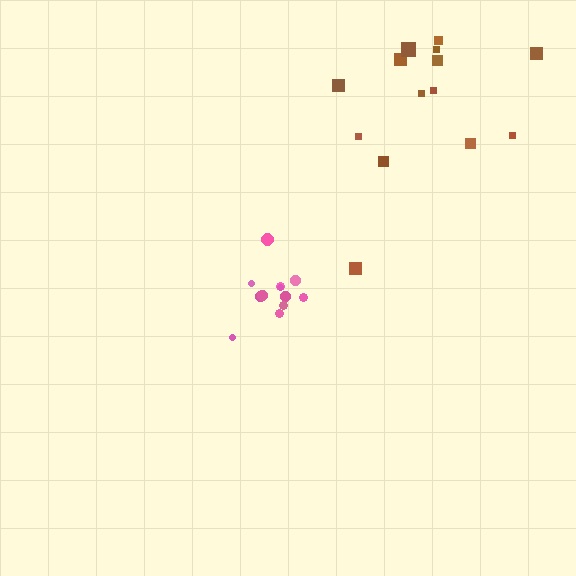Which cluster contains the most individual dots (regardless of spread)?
Brown (14).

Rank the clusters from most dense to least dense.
pink, brown.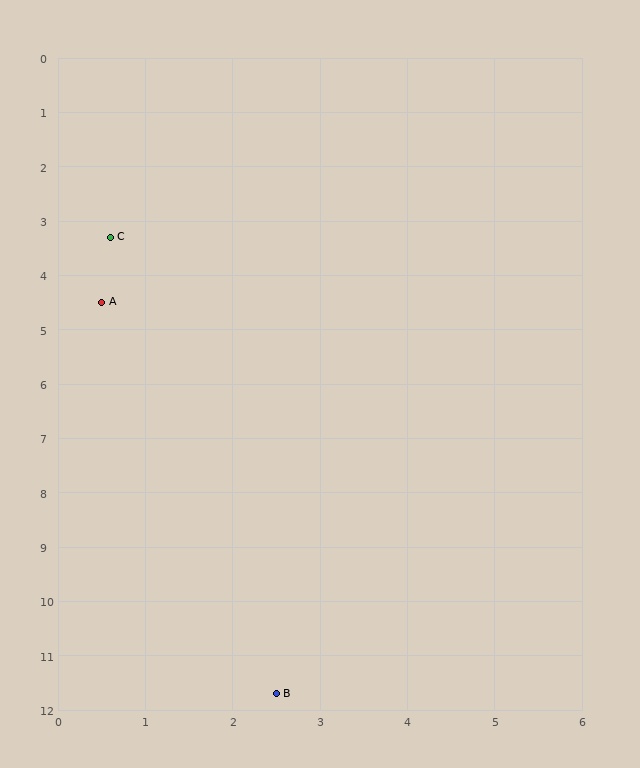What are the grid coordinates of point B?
Point B is at approximately (2.5, 11.7).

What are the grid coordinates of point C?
Point C is at approximately (0.6, 3.3).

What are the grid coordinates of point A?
Point A is at approximately (0.5, 4.5).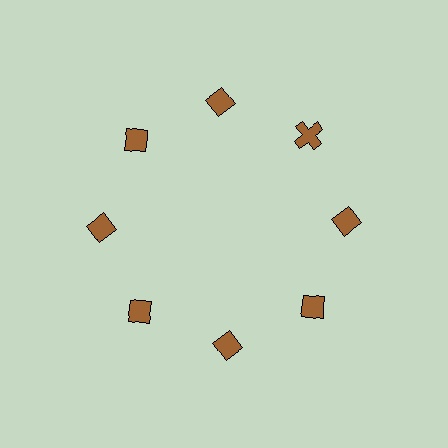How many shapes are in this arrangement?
There are 8 shapes arranged in a ring pattern.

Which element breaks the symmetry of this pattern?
The brown cross at roughly the 2 o'clock position breaks the symmetry. All other shapes are brown diamonds.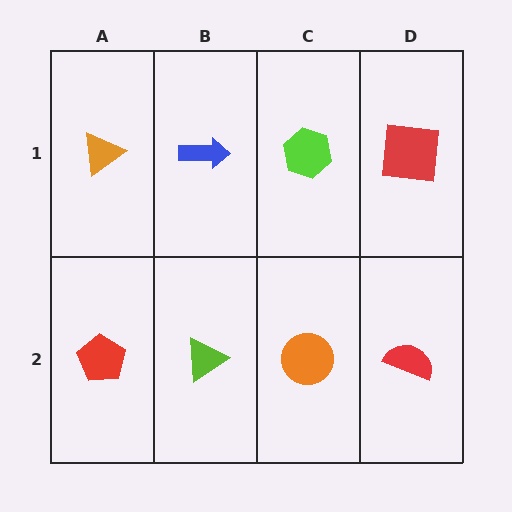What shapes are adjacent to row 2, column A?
An orange triangle (row 1, column A), a lime triangle (row 2, column B).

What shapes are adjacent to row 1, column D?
A red semicircle (row 2, column D), a lime hexagon (row 1, column C).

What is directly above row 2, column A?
An orange triangle.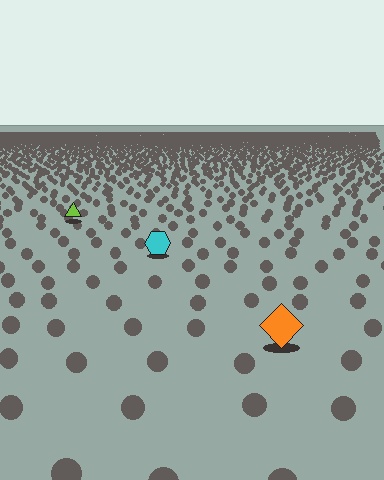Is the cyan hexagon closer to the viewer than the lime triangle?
Yes. The cyan hexagon is closer — you can tell from the texture gradient: the ground texture is coarser near it.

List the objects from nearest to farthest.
From nearest to farthest: the orange diamond, the cyan hexagon, the lime triangle.